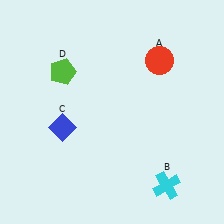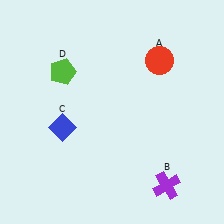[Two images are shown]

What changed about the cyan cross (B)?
In Image 1, B is cyan. In Image 2, it changed to purple.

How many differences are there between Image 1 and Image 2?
There is 1 difference between the two images.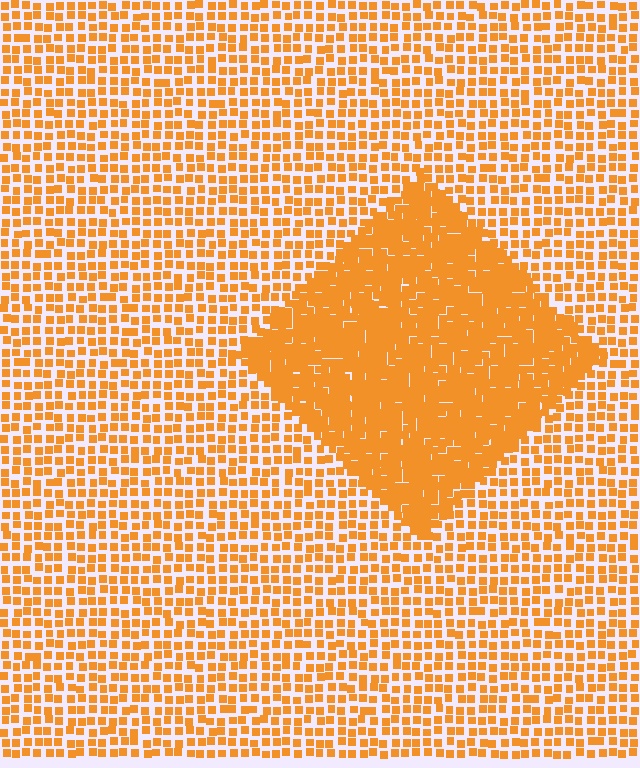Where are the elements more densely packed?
The elements are more densely packed inside the diamond boundary.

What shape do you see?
I see a diamond.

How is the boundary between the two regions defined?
The boundary is defined by a change in element density (approximately 2.2x ratio). All elements are the same color, size, and shape.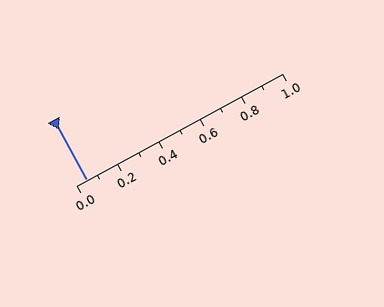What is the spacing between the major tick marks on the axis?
The major ticks are spaced 0.2 apart.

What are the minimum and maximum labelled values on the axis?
The axis runs from 0.0 to 1.0.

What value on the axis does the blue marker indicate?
The marker indicates approximately 0.05.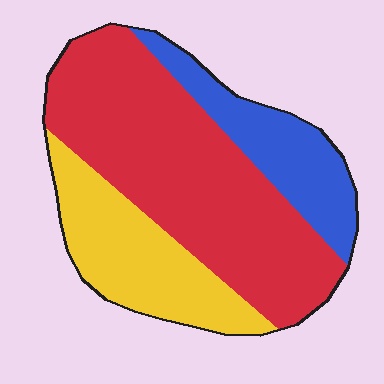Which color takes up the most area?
Red, at roughly 55%.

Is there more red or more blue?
Red.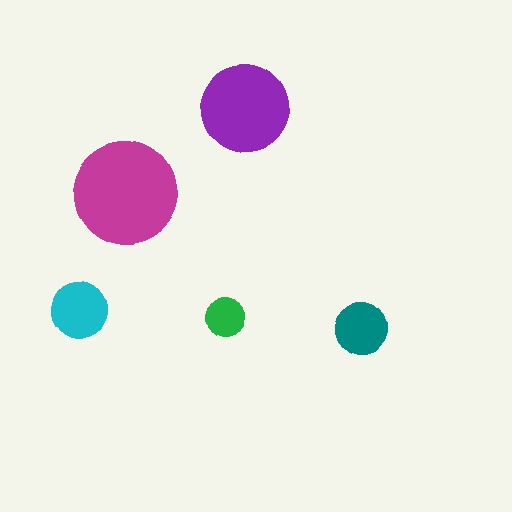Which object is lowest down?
The teal circle is bottommost.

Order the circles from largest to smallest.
the magenta one, the purple one, the cyan one, the teal one, the green one.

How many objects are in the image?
There are 5 objects in the image.